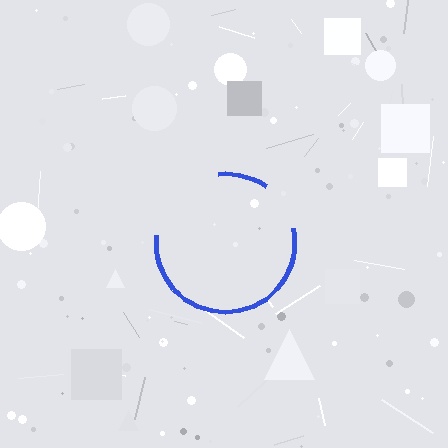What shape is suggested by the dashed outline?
The dashed outline suggests a circle.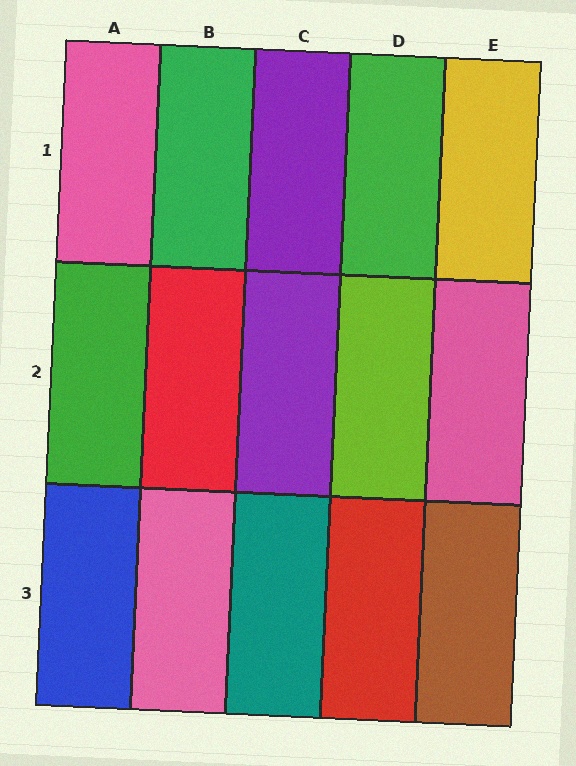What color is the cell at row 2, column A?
Green.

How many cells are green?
3 cells are green.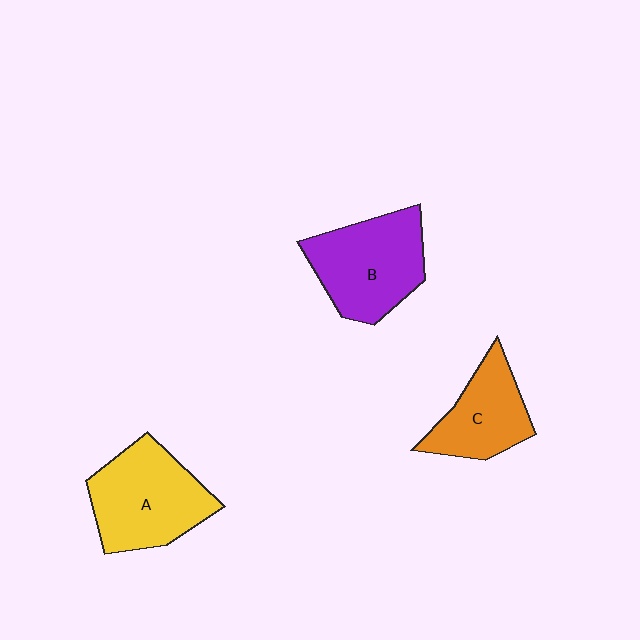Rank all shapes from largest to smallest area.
From largest to smallest: A (yellow), B (purple), C (orange).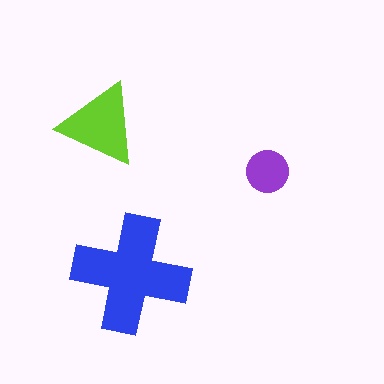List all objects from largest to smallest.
The blue cross, the lime triangle, the purple circle.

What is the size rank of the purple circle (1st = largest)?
3rd.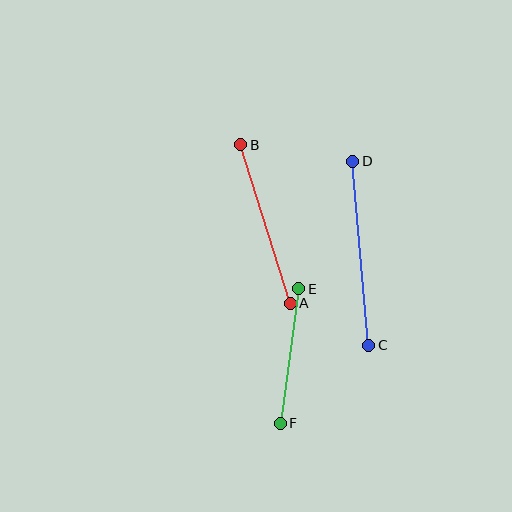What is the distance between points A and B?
The distance is approximately 166 pixels.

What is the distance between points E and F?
The distance is approximately 136 pixels.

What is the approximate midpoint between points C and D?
The midpoint is at approximately (361, 253) pixels.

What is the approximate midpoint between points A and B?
The midpoint is at approximately (265, 224) pixels.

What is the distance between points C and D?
The distance is approximately 184 pixels.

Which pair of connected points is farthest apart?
Points C and D are farthest apart.